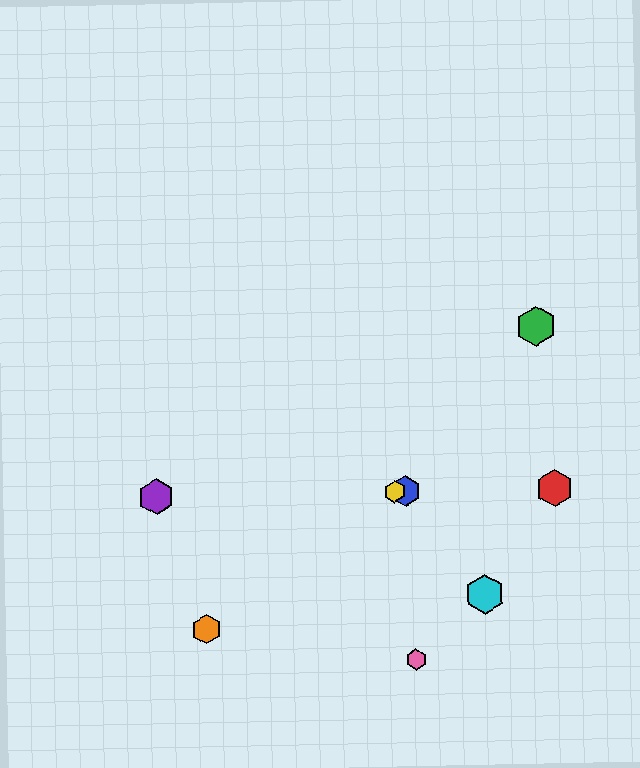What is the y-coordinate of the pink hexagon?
The pink hexagon is at y≈660.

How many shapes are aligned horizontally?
4 shapes (the red hexagon, the blue hexagon, the yellow hexagon, the purple hexagon) are aligned horizontally.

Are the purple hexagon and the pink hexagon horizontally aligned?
No, the purple hexagon is at y≈497 and the pink hexagon is at y≈660.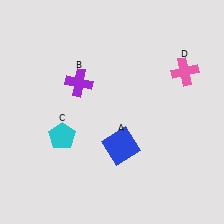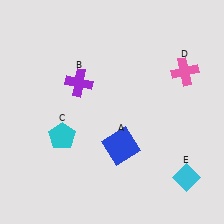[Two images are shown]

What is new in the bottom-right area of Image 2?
A cyan diamond (E) was added in the bottom-right area of Image 2.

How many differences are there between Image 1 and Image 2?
There is 1 difference between the two images.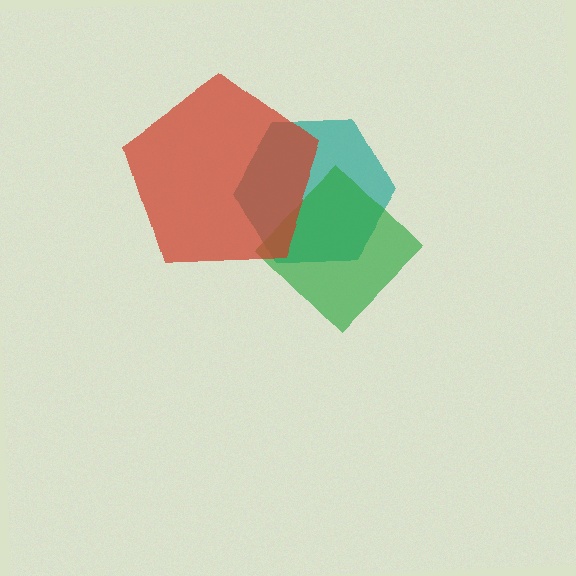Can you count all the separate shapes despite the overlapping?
Yes, there are 3 separate shapes.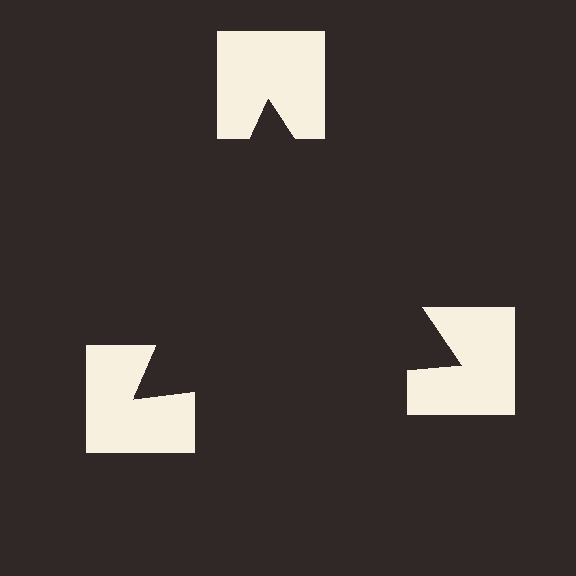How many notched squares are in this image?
There are 3 — one at each vertex of the illusory triangle.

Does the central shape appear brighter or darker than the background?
It typically appears slightly darker than the background, even though no actual brightness change is drawn.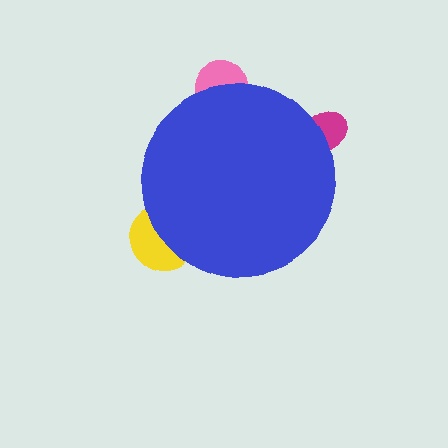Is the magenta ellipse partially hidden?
Yes, the magenta ellipse is partially hidden behind the blue circle.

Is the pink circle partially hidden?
Yes, the pink circle is partially hidden behind the blue circle.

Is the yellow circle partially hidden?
Yes, the yellow circle is partially hidden behind the blue circle.